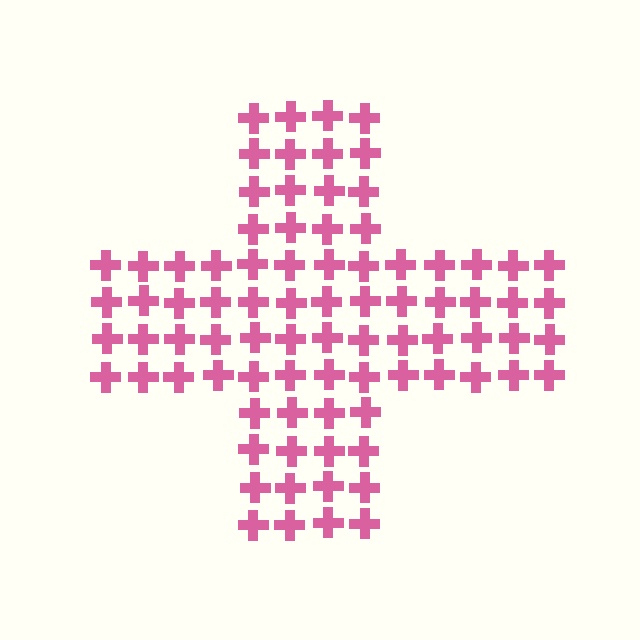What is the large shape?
The large shape is a cross.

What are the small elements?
The small elements are crosses.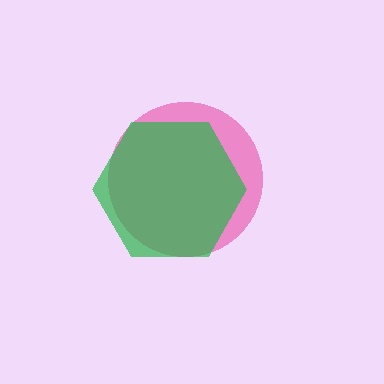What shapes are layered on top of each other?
The layered shapes are: a pink circle, a green hexagon.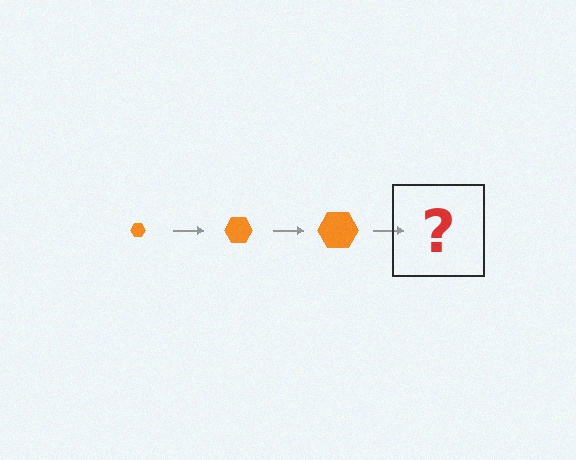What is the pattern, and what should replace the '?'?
The pattern is that the hexagon gets progressively larger each step. The '?' should be an orange hexagon, larger than the previous one.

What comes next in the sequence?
The next element should be an orange hexagon, larger than the previous one.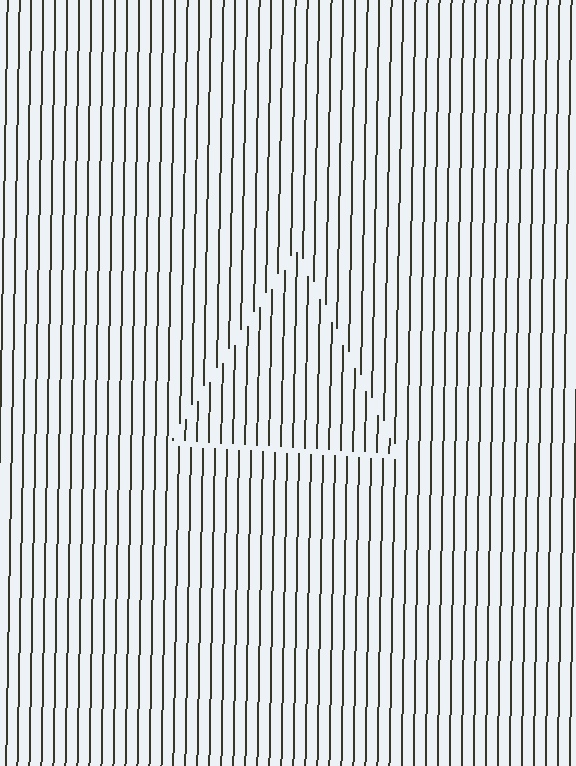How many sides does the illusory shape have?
3 sides — the line-ends trace a triangle.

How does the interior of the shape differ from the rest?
The interior of the shape contains the same grating, shifted by half a period — the contour is defined by the phase discontinuity where line-ends from the inner and outer gratings abut.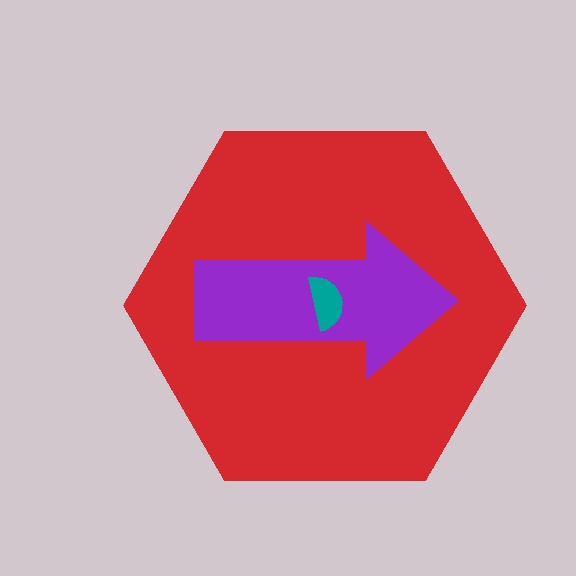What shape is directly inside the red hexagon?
The purple arrow.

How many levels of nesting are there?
3.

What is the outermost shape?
The red hexagon.